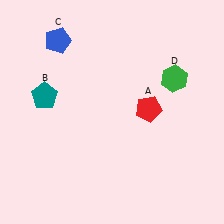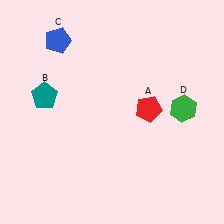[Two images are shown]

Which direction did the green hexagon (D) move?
The green hexagon (D) moved down.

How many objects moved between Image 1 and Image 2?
1 object moved between the two images.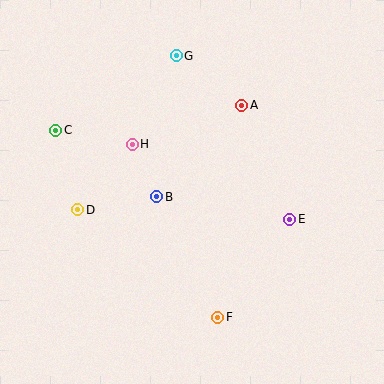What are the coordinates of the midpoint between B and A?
The midpoint between B and A is at (199, 151).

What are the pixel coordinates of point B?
Point B is at (157, 197).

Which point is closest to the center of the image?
Point B at (157, 197) is closest to the center.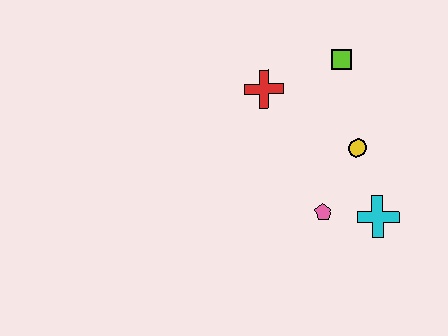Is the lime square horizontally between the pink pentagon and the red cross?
No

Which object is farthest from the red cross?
The cyan cross is farthest from the red cross.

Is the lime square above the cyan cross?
Yes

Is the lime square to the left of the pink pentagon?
No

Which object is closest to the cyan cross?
The pink pentagon is closest to the cyan cross.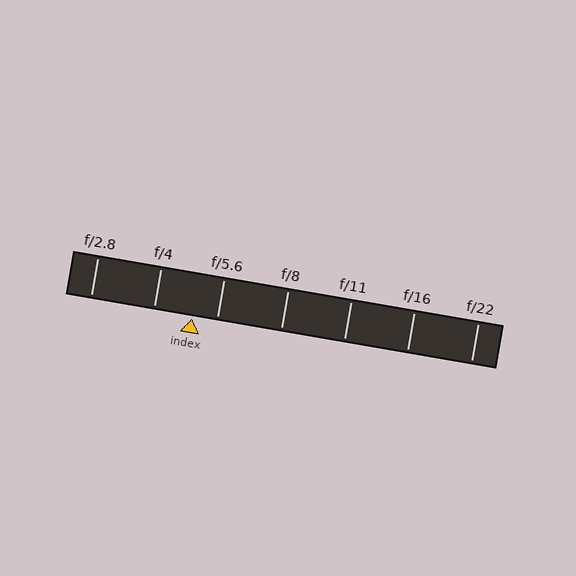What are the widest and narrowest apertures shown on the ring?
The widest aperture shown is f/2.8 and the narrowest is f/22.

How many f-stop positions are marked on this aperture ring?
There are 7 f-stop positions marked.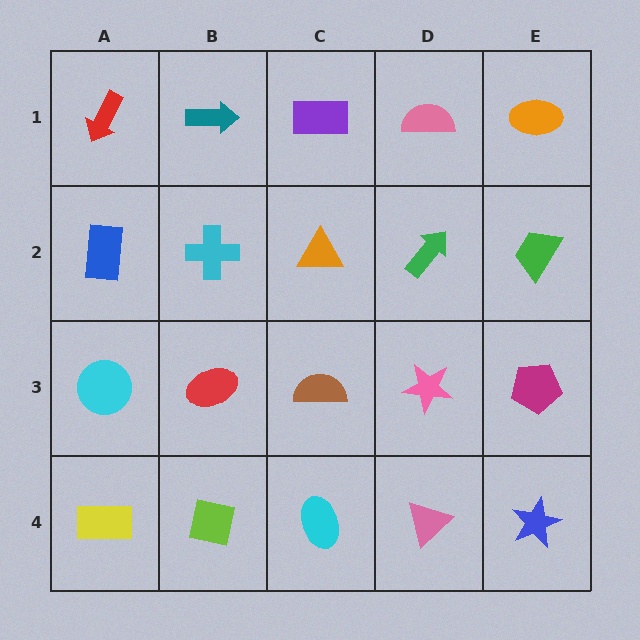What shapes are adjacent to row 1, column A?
A blue rectangle (row 2, column A), a teal arrow (row 1, column B).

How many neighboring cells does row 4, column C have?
3.